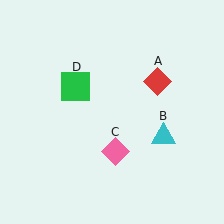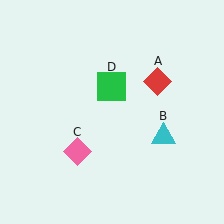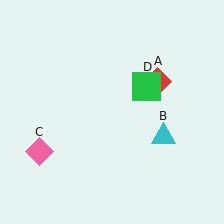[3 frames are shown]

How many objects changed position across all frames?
2 objects changed position: pink diamond (object C), green square (object D).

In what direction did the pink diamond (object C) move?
The pink diamond (object C) moved left.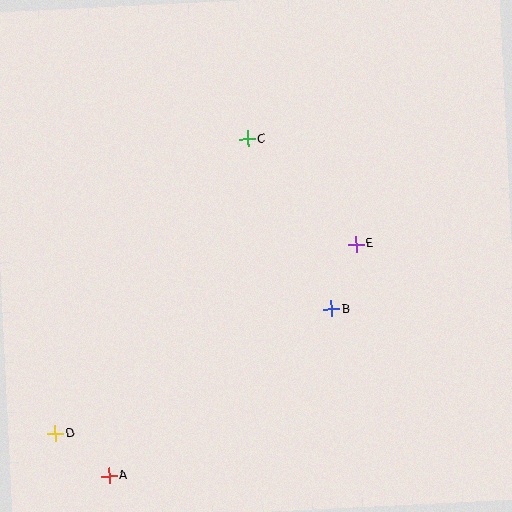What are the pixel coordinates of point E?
Point E is at (356, 244).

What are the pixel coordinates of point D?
Point D is at (55, 434).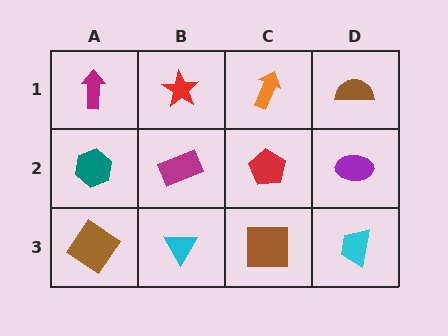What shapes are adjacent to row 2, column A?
A magenta arrow (row 1, column A), a brown diamond (row 3, column A), a magenta rectangle (row 2, column B).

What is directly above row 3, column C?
A red pentagon.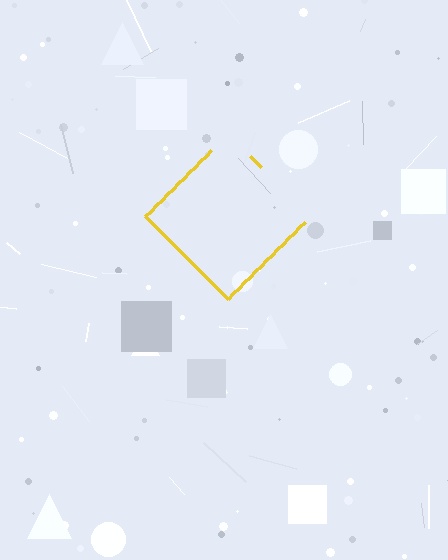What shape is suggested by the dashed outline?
The dashed outline suggests a diamond.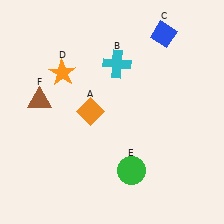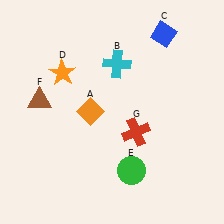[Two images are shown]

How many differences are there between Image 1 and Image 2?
There is 1 difference between the two images.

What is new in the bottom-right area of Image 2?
A red cross (G) was added in the bottom-right area of Image 2.